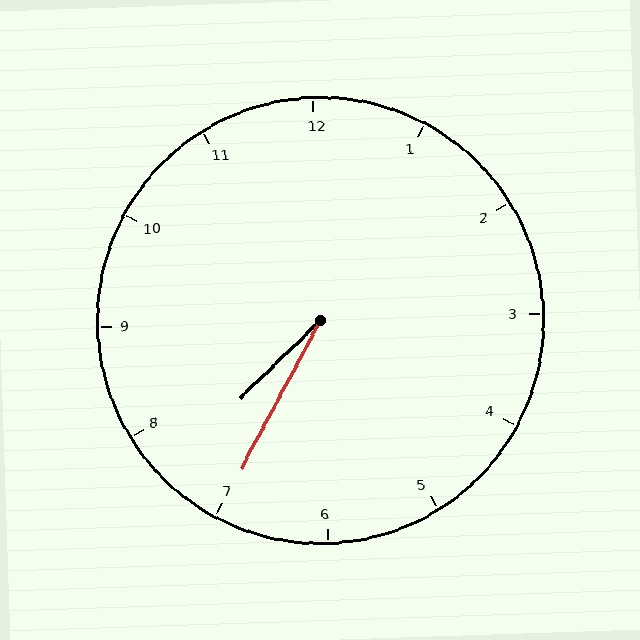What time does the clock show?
7:35.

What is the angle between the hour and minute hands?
Approximately 18 degrees.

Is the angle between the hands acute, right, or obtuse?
It is acute.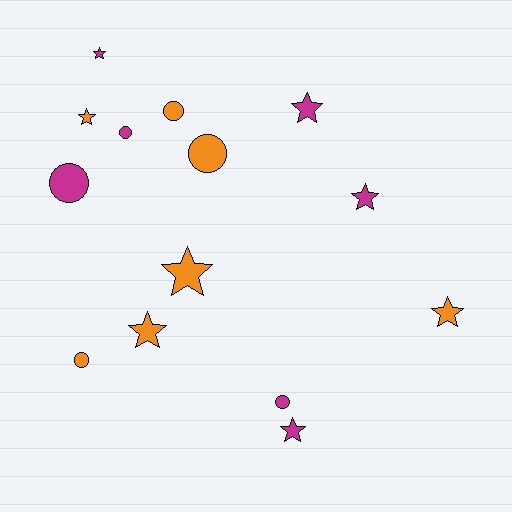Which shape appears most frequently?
Star, with 8 objects.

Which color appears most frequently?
Orange, with 7 objects.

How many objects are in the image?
There are 14 objects.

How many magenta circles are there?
There are 3 magenta circles.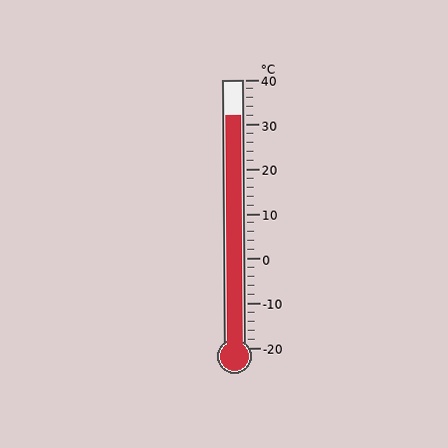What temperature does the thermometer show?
The thermometer shows approximately 32°C.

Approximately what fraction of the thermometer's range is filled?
The thermometer is filled to approximately 85% of its range.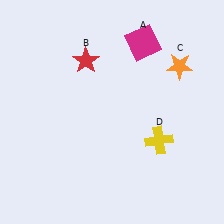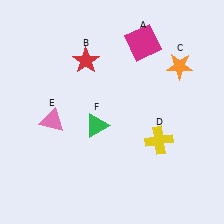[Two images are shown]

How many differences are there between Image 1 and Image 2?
There are 2 differences between the two images.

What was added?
A pink triangle (E), a green triangle (F) were added in Image 2.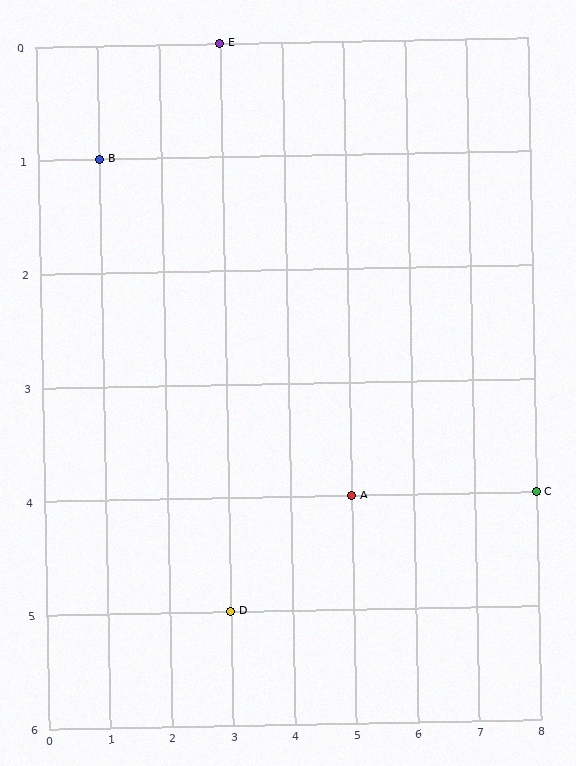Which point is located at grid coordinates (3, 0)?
Point E is at (3, 0).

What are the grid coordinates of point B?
Point B is at grid coordinates (1, 1).